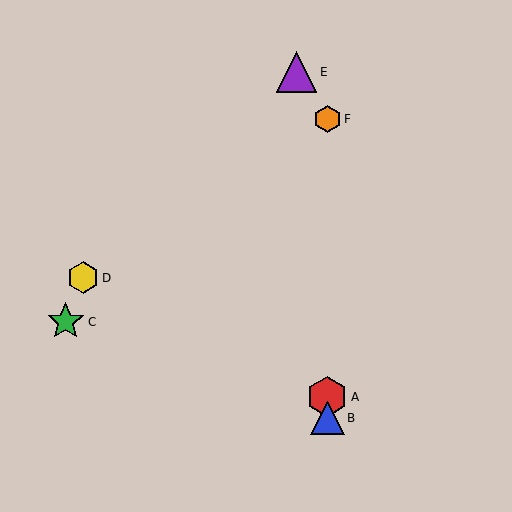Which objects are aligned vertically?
Objects A, B, F are aligned vertically.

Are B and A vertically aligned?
Yes, both are at x≈327.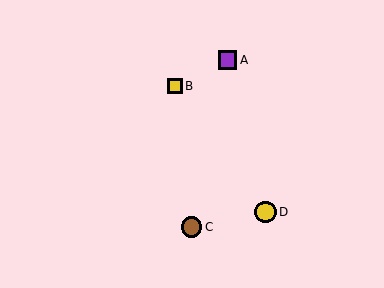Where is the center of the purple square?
The center of the purple square is at (228, 60).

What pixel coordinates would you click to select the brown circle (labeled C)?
Click at (192, 227) to select the brown circle C.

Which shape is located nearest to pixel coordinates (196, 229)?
The brown circle (labeled C) at (192, 227) is nearest to that location.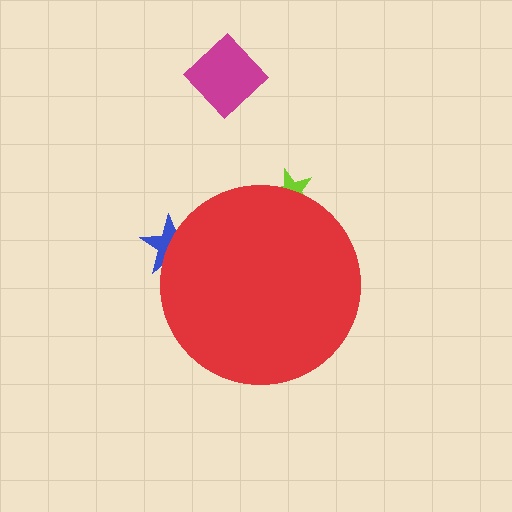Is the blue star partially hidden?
Yes, the blue star is partially hidden behind the red circle.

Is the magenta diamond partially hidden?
No, the magenta diamond is fully visible.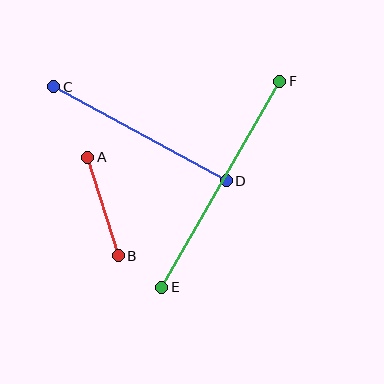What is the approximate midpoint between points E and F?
The midpoint is at approximately (221, 184) pixels.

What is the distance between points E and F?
The distance is approximately 237 pixels.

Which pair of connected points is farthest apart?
Points E and F are farthest apart.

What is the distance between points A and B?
The distance is approximately 103 pixels.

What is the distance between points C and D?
The distance is approximately 197 pixels.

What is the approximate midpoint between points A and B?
The midpoint is at approximately (103, 207) pixels.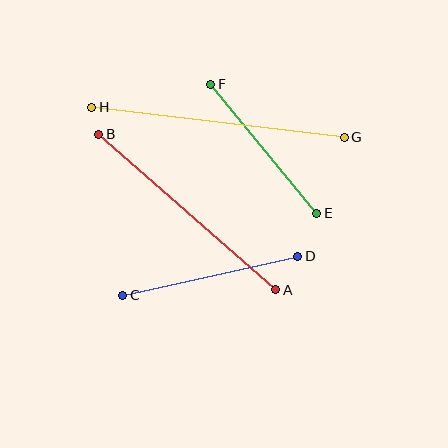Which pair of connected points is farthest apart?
Points G and H are farthest apart.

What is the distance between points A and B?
The distance is approximately 235 pixels.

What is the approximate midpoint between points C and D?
The midpoint is at approximately (210, 276) pixels.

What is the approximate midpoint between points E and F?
The midpoint is at approximately (264, 149) pixels.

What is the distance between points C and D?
The distance is approximately 179 pixels.